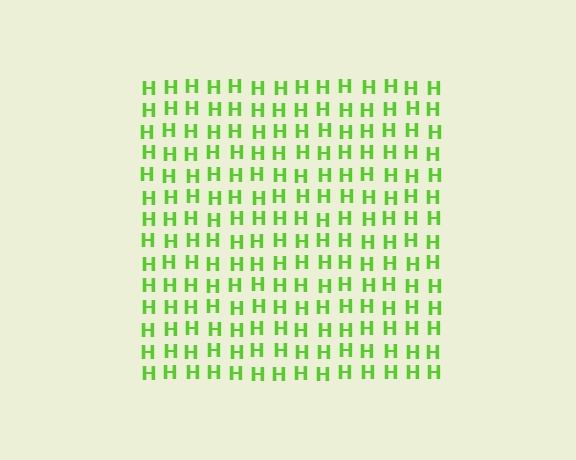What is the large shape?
The large shape is a square.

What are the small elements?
The small elements are letter H's.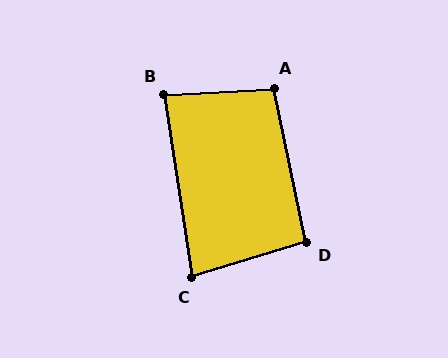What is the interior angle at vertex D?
Approximately 95 degrees (obtuse).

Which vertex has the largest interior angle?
A, at approximately 98 degrees.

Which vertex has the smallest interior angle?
C, at approximately 82 degrees.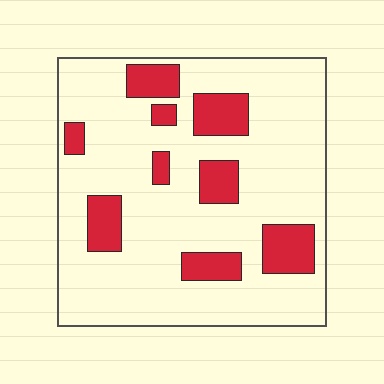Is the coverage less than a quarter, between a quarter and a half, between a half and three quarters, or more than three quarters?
Less than a quarter.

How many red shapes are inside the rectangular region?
9.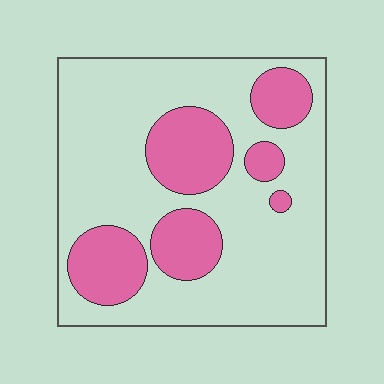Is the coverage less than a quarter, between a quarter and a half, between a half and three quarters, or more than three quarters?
Between a quarter and a half.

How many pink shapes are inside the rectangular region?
6.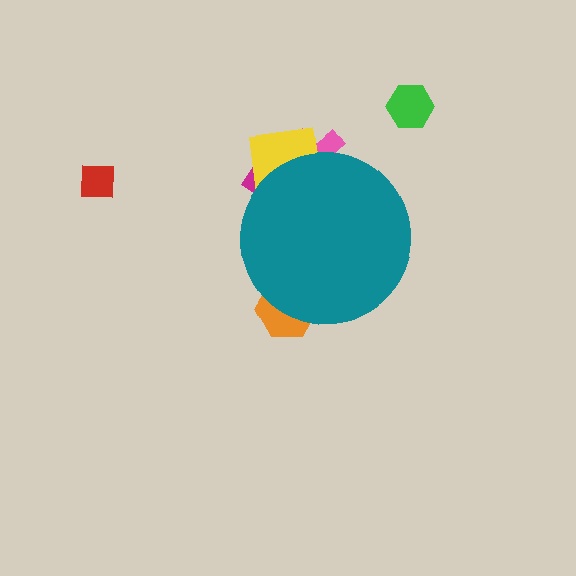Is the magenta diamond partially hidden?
Yes, the magenta diamond is partially hidden behind the teal circle.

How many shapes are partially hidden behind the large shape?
4 shapes are partially hidden.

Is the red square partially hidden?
No, the red square is fully visible.